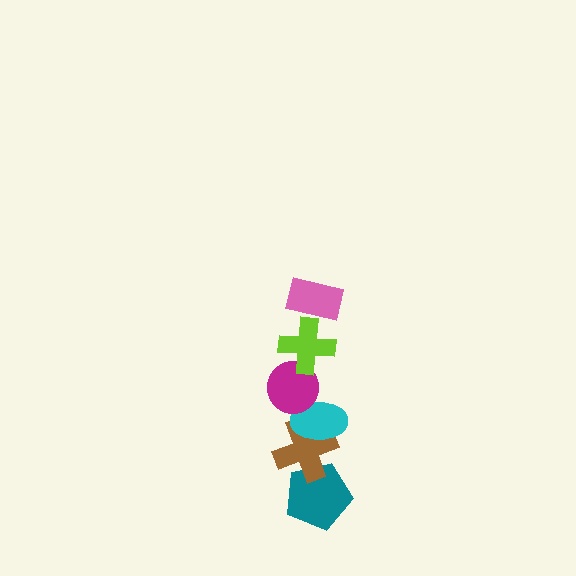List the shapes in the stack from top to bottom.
From top to bottom: the pink rectangle, the lime cross, the magenta circle, the cyan ellipse, the brown cross, the teal pentagon.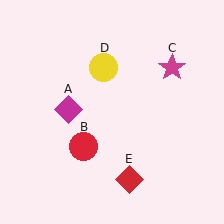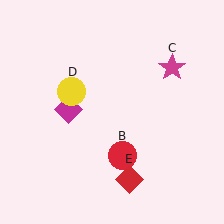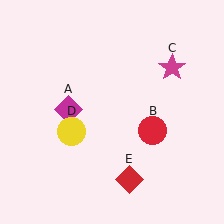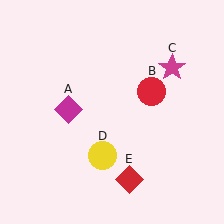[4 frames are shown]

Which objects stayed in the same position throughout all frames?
Magenta diamond (object A) and magenta star (object C) and red diamond (object E) remained stationary.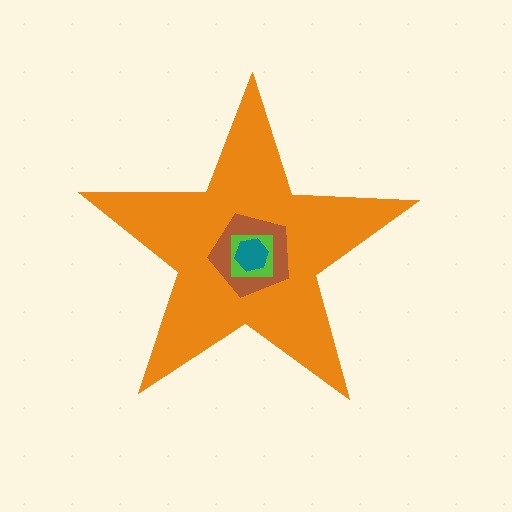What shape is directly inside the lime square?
The teal hexagon.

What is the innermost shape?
The teal hexagon.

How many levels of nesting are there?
4.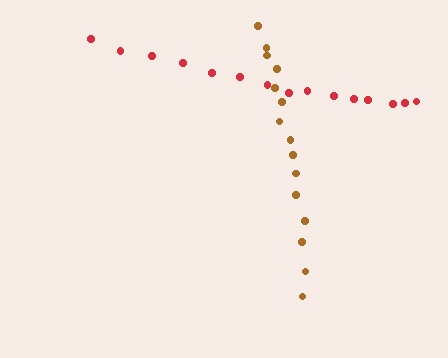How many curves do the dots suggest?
There are 2 distinct paths.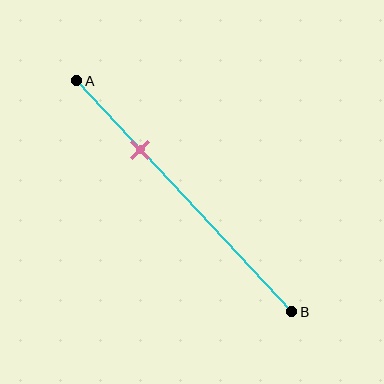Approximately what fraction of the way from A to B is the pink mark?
The pink mark is approximately 30% of the way from A to B.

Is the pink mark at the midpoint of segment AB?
No, the mark is at about 30% from A, not at the 50% midpoint.